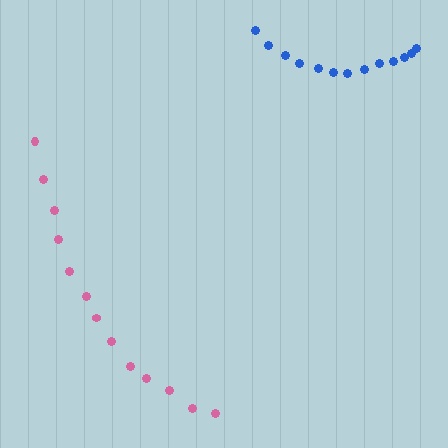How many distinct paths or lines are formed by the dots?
There are 2 distinct paths.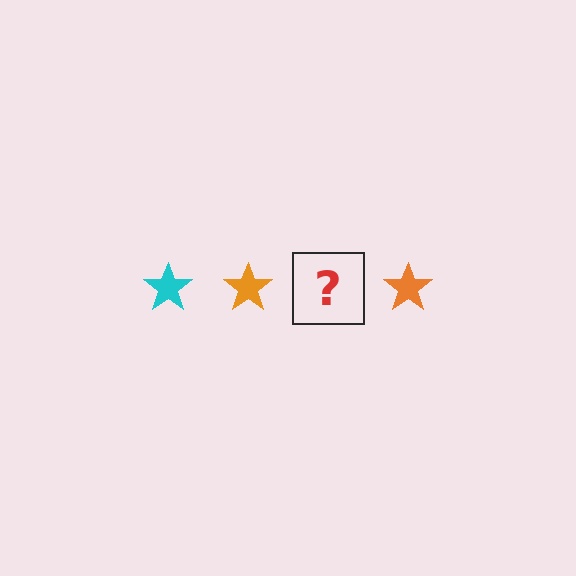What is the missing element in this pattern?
The missing element is a cyan star.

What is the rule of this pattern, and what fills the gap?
The rule is that the pattern cycles through cyan, orange stars. The gap should be filled with a cyan star.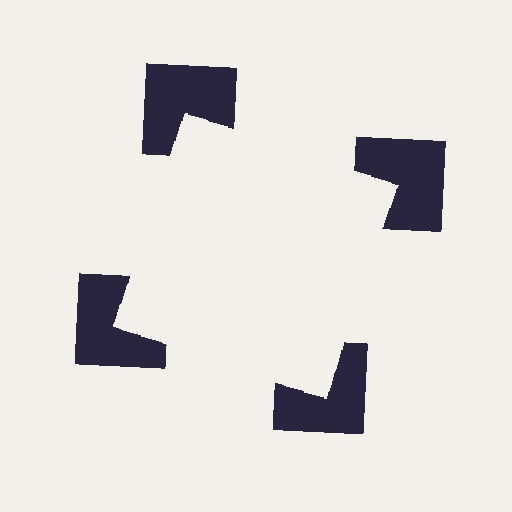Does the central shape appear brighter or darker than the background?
It typically appears slightly brighter than the background, even though no actual brightness change is drawn.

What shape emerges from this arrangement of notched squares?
An illusory square — its edges are inferred from the aligned wedge cuts in the notched squares, not physically drawn.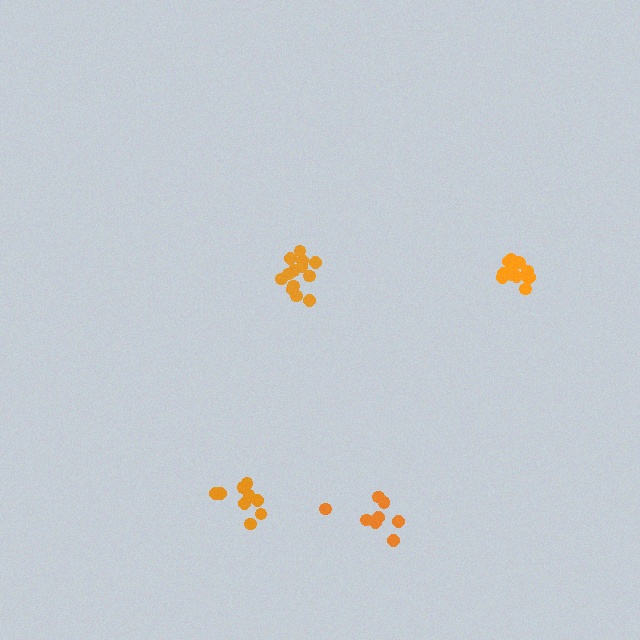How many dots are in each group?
Group 1: 8 dots, Group 2: 13 dots, Group 3: 13 dots, Group 4: 9 dots (43 total).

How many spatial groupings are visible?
There are 4 spatial groupings.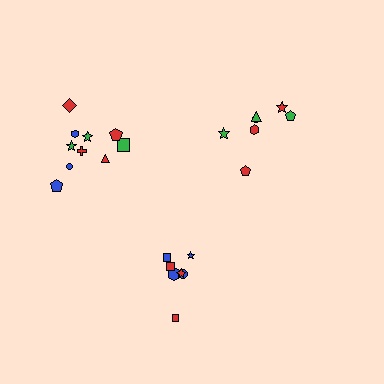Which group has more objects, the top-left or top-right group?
The top-left group.